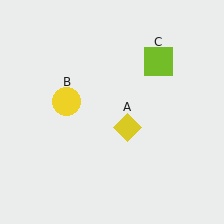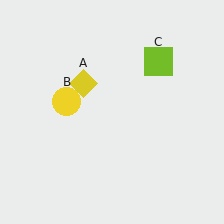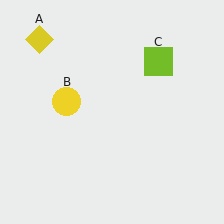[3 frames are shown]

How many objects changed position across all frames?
1 object changed position: yellow diamond (object A).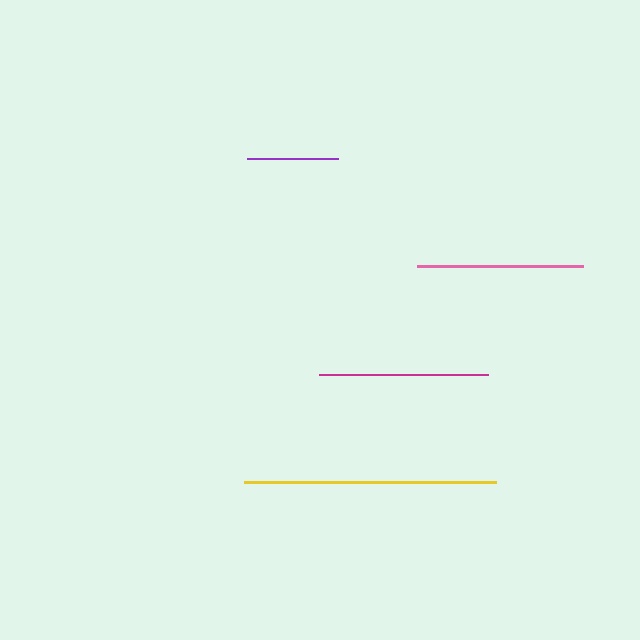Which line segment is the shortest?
The purple line is the shortest at approximately 92 pixels.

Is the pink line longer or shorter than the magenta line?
The magenta line is longer than the pink line.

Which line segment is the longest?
The yellow line is the longest at approximately 252 pixels.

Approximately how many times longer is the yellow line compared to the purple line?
The yellow line is approximately 2.8 times the length of the purple line.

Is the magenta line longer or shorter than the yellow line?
The yellow line is longer than the magenta line.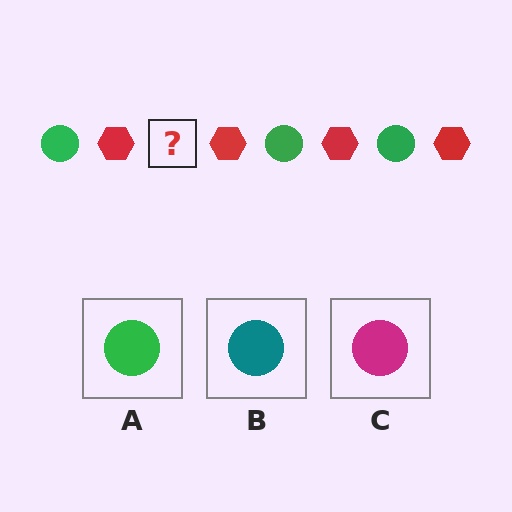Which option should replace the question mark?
Option A.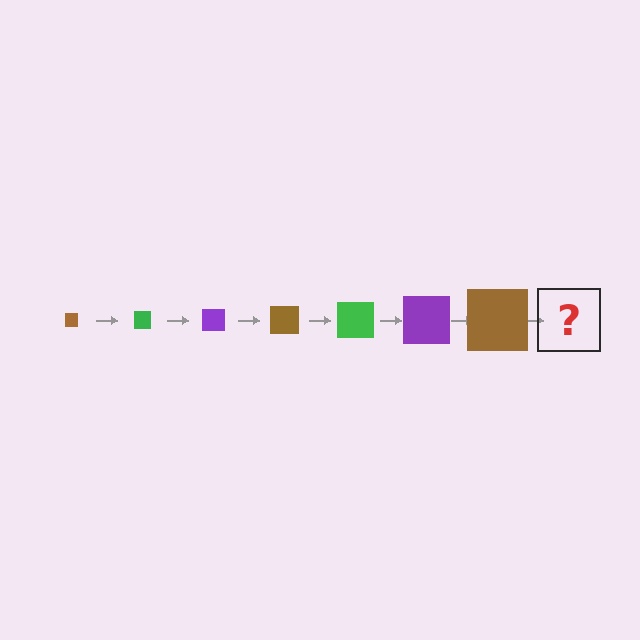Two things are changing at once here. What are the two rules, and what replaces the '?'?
The two rules are that the square grows larger each step and the color cycles through brown, green, and purple. The '?' should be a green square, larger than the previous one.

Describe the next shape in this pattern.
It should be a green square, larger than the previous one.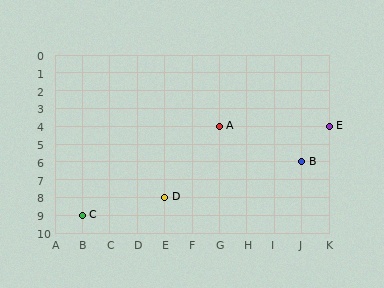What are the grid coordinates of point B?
Point B is at grid coordinates (J, 6).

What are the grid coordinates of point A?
Point A is at grid coordinates (G, 4).